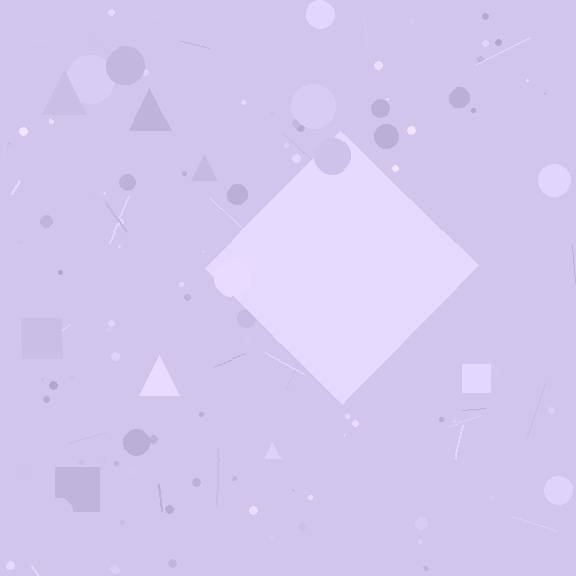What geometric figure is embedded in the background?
A diamond is embedded in the background.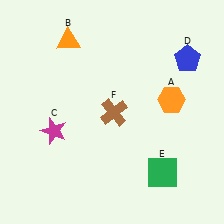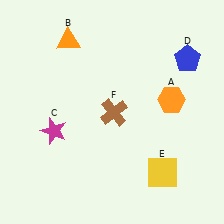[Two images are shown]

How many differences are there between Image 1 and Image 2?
There is 1 difference between the two images.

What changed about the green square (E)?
In Image 1, E is green. In Image 2, it changed to yellow.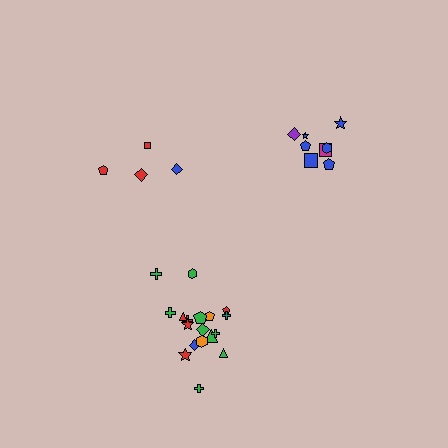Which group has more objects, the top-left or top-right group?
The top-right group.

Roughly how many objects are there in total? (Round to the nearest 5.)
Roughly 30 objects in total.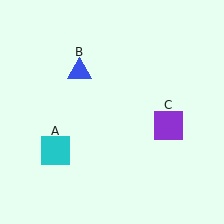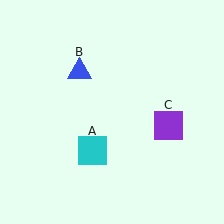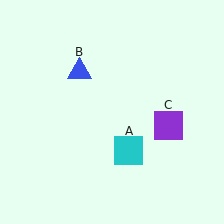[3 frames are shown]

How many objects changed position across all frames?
1 object changed position: cyan square (object A).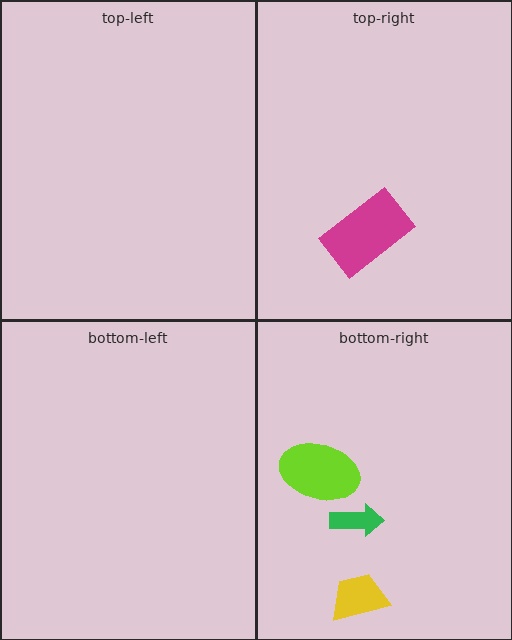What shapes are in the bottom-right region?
The green arrow, the yellow trapezoid, the lime ellipse.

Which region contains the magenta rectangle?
The top-right region.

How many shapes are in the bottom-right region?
3.